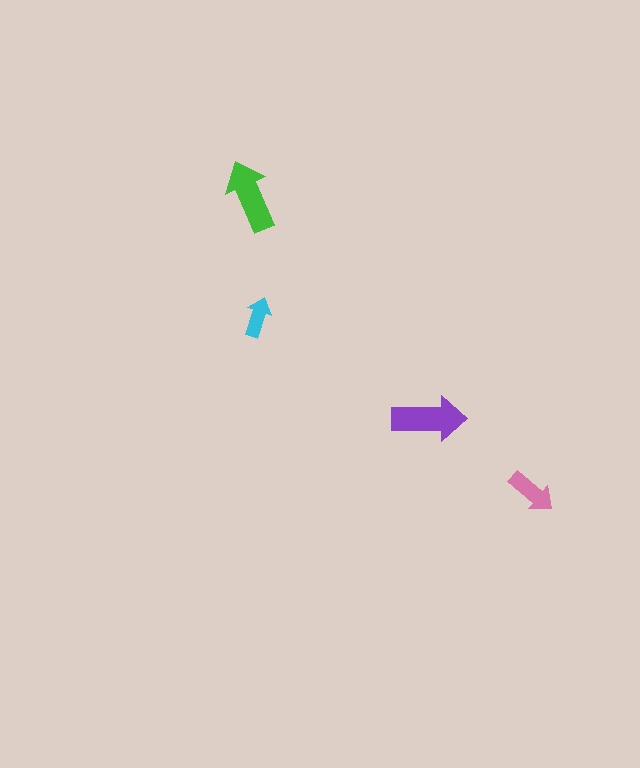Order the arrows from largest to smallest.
the purple one, the green one, the pink one, the cyan one.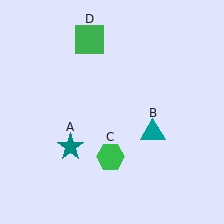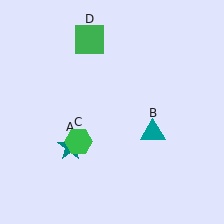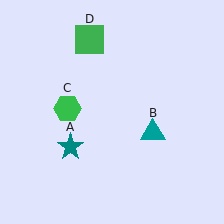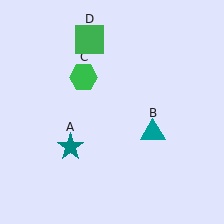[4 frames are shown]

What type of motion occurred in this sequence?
The green hexagon (object C) rotated clockwise around the center of the scene.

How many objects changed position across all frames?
1 object changed position: green hexagon (object C).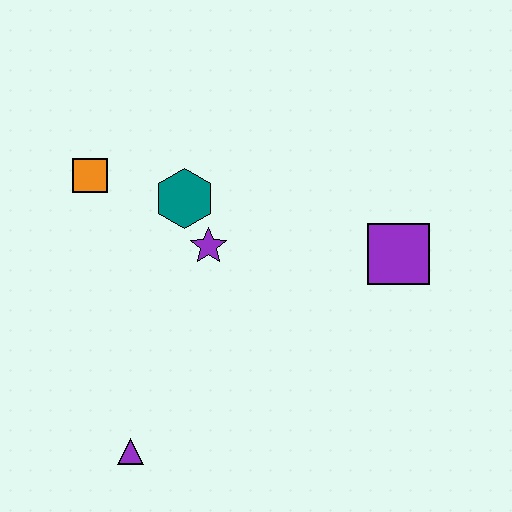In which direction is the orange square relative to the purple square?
The orange square is to the left of the purple square.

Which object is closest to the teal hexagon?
The purple star is closest to the teal hexagon.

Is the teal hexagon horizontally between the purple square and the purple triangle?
Yes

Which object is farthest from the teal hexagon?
The purple triangle is farthest from the teal hexagon.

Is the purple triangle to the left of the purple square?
Yes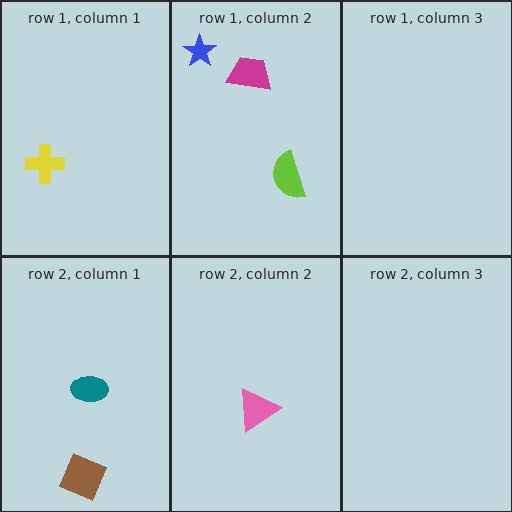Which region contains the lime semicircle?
The row 1, column 2 region.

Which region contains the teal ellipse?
The row 2, column 1 region.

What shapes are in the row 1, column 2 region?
The blue star, the magenta trapezoid, the lime semicircle.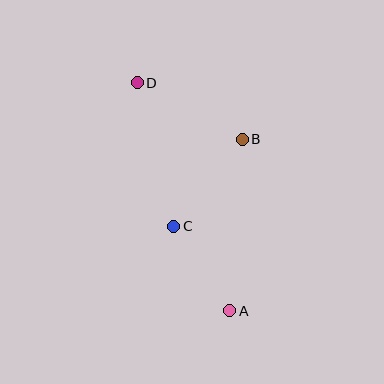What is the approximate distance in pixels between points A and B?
The distance between A and B is approximately 172 pixels.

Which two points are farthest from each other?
Points A and D are farthest from each other.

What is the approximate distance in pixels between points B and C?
The distance between B and C is approximately 111 pixels.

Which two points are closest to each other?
Points A and C are closest to each other.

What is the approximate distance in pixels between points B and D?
The distance between B and D is approximately 119 pixels.